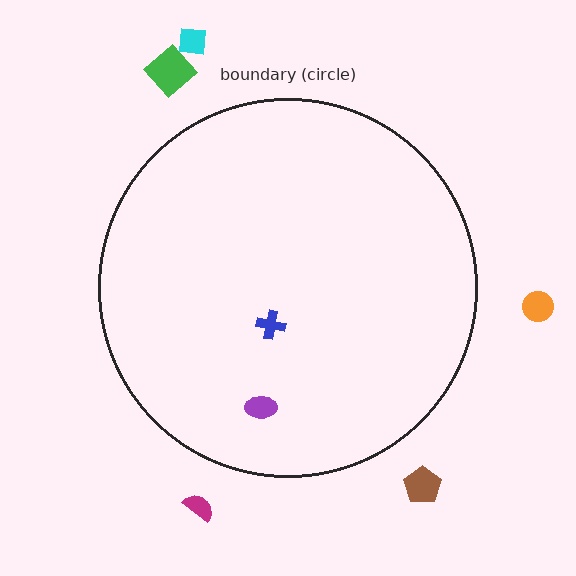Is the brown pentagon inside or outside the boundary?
Outside.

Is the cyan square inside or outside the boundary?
Outside.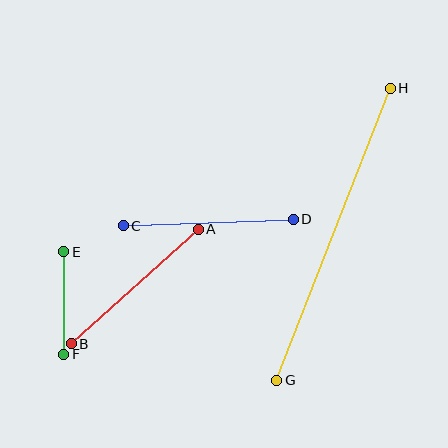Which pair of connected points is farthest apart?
Points G and H are farthest apart.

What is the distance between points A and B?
The distance is approximately 171 pixels.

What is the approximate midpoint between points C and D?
The midpoint is at approximately (208, 223) pixels.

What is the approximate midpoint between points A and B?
The midpoint is at approximately (135, 287) pixels.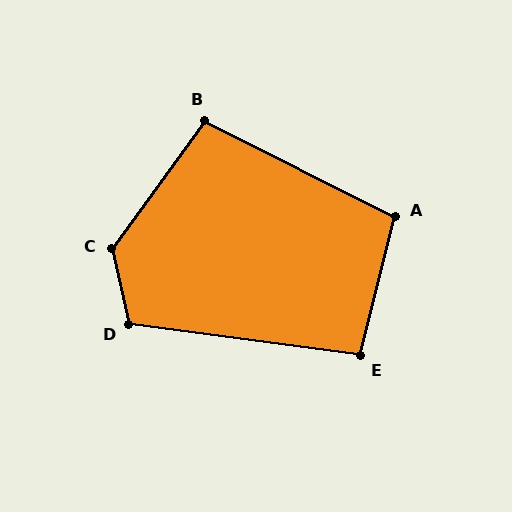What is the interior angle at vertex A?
Approximately 103 degrees (obtuse).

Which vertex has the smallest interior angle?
E, at approximately 96 degrees.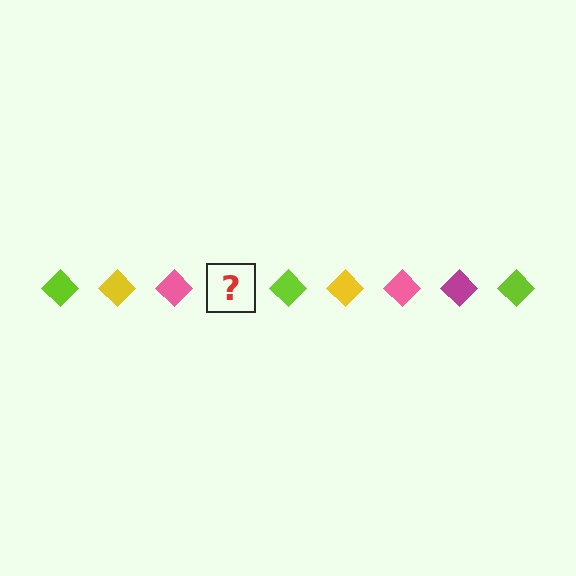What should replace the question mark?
The question mark should be replaced with a magenta diamond.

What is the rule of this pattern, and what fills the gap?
The rule is that the pattern cycles through lime, yellow, pink, magenta diamonds. The gap should be filled with a magenta diamond.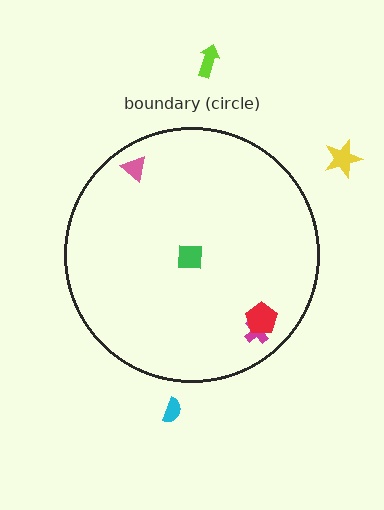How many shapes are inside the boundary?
4 inside, 3 outside.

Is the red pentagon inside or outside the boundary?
Inside.